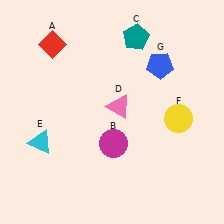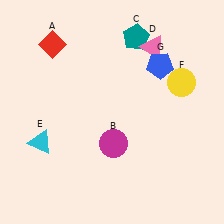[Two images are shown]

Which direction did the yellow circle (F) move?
The yellow circle (F) moved up.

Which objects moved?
The objects that moved are: the pink triangle (D), the yellow circle (F).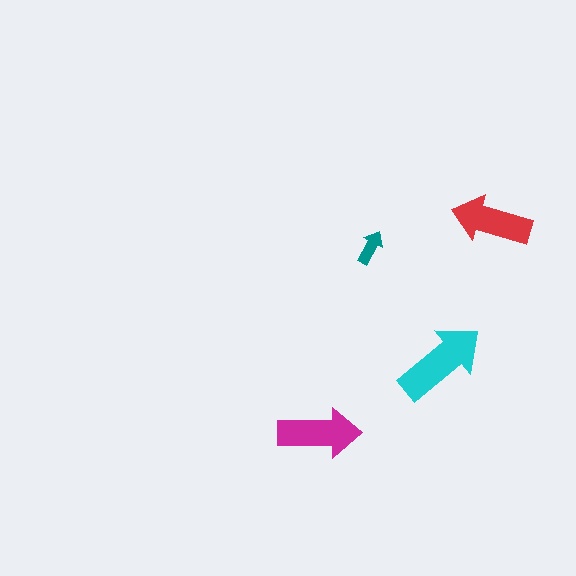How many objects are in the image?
There are 4 objects in the image.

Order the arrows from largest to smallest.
the cyan one, the magenta one, the red one, the teal one.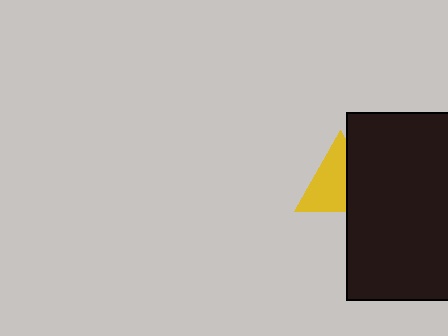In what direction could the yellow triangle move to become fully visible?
The yellow triangle could move left. That would shift it out from behind the black rectangle entirely.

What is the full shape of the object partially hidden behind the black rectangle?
The partially hidden object is a yellow triangle.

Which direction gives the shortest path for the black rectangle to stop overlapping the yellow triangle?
Moving right gives the shortest separation.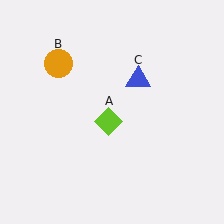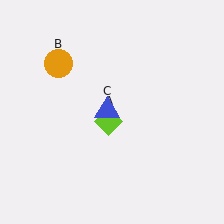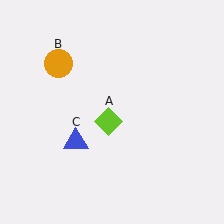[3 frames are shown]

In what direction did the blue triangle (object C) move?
The blue triangle (object C) moved down and to the left.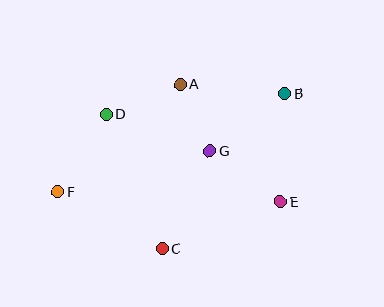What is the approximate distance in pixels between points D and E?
The distance between D and E is approximately 195 pixels.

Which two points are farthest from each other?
Points B and F are farthest from each other.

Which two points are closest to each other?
Points A and G are closest to each other.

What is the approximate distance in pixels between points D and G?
The distance between D and G is approximately 110 pixels.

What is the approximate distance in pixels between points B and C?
The distance between B and C is approximately 198 pixels.